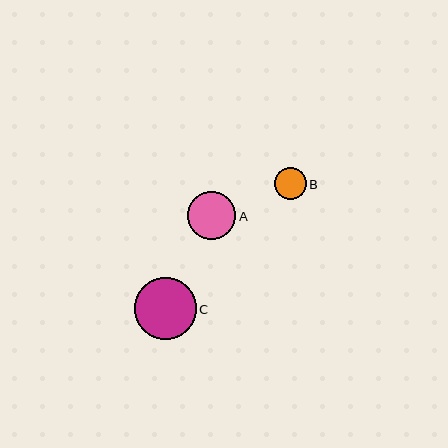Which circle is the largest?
Circle C is the largest with a size of approximately 62 pixels.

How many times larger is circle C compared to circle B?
Circle C is approximately 2.0 times the size of circle B.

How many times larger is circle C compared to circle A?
Circle C is approximately 1.3 times the size of circle A.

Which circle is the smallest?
Circle B is the smallest with a size of approximately 32 pixels.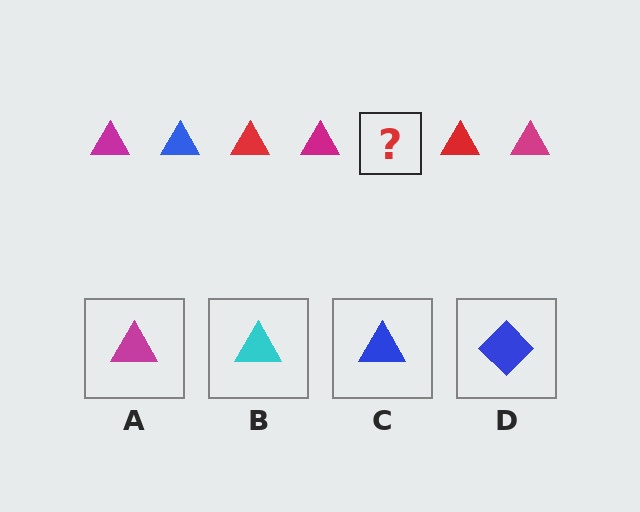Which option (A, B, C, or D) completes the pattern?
C.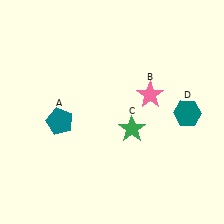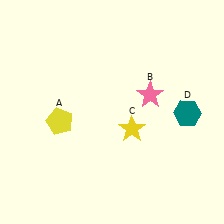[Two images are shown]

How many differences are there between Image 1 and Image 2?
There are 2 differences between the two images.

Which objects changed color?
A changed from teal to yellow. C changed from green to yellow.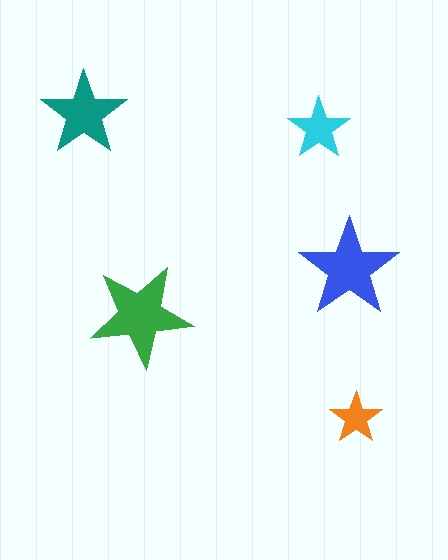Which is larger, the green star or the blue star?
The green one.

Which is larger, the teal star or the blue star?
The blue one.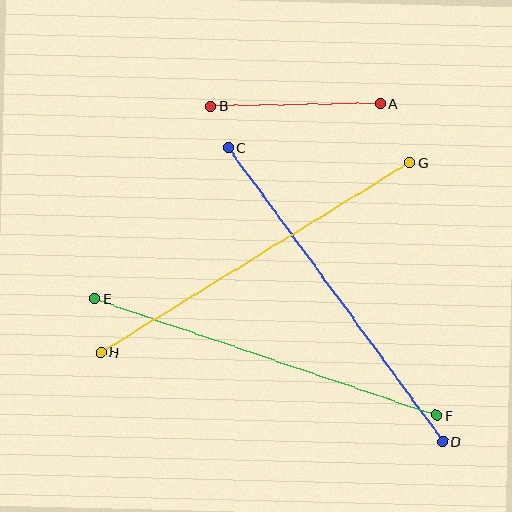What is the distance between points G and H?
The distance is approximately 363 pixels.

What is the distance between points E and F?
The distance is approximately 362 pixels.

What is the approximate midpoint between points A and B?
The midpoint is at approximately (295, 105) pixels.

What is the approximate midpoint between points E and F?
The midpoint is at approximately (266, 357) pixels.